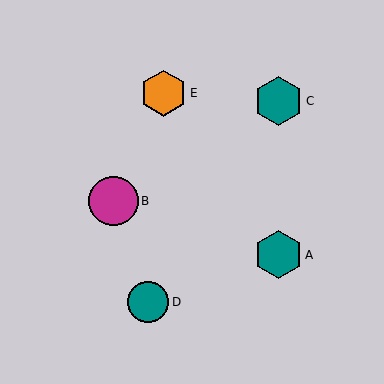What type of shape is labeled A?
Shape A is a teal hexagon.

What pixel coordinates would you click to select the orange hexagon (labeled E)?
Click at (164, 93) to select the orange hexagon E.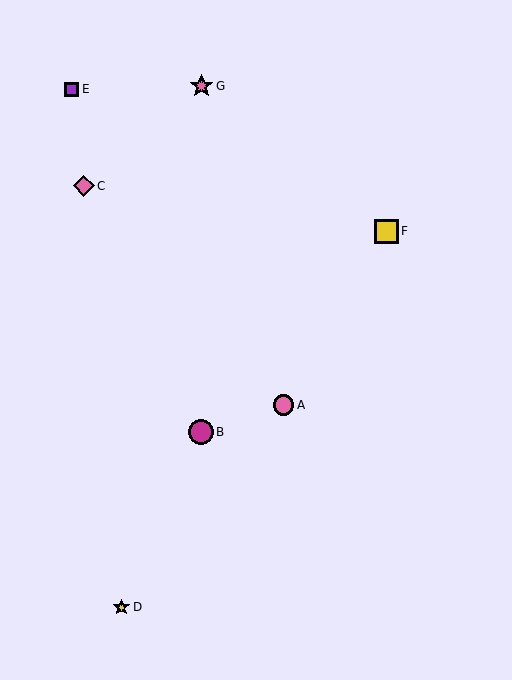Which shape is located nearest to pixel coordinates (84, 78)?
The purple square (labeled E) at (71, 89) is nearest to that location.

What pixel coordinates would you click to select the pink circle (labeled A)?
Click at (283, 405) to select the pink circle A.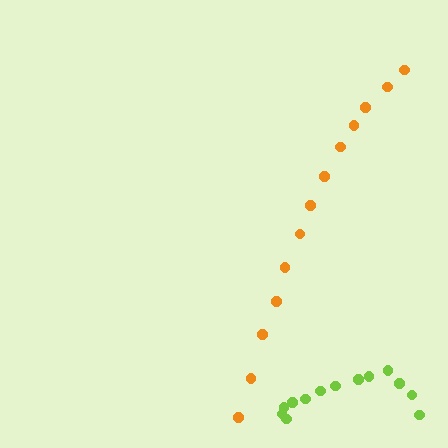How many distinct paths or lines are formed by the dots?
There are 2 distinct paths.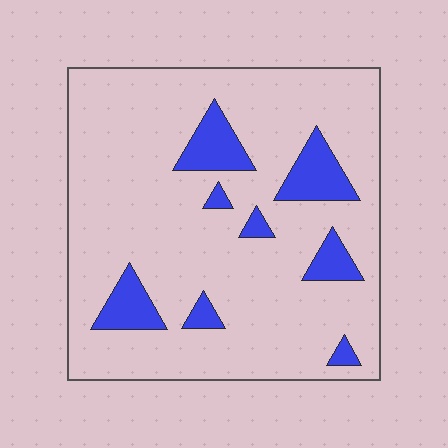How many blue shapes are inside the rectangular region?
8.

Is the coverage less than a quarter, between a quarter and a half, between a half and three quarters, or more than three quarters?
Less than a quarter.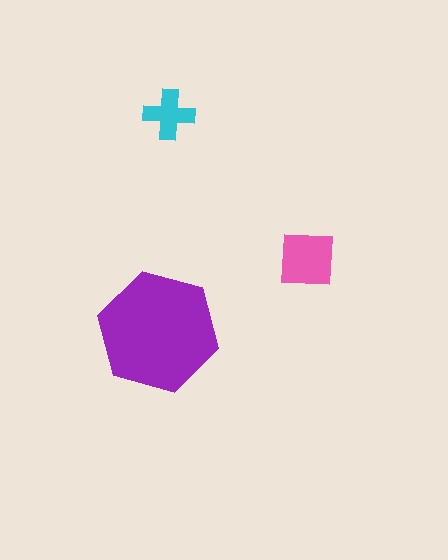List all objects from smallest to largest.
The cyan cross, the pink square, the purple hexagon.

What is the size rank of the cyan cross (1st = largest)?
3rd.